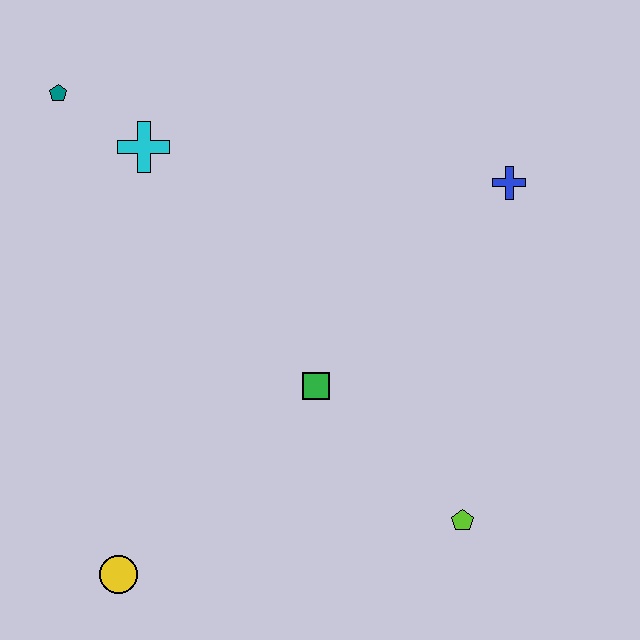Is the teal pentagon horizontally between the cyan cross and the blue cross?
No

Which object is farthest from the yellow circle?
The blue cross is farthest from the yellow circle.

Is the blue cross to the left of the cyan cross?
No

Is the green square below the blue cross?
Yes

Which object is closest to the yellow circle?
The green square is closest to the yellow circle.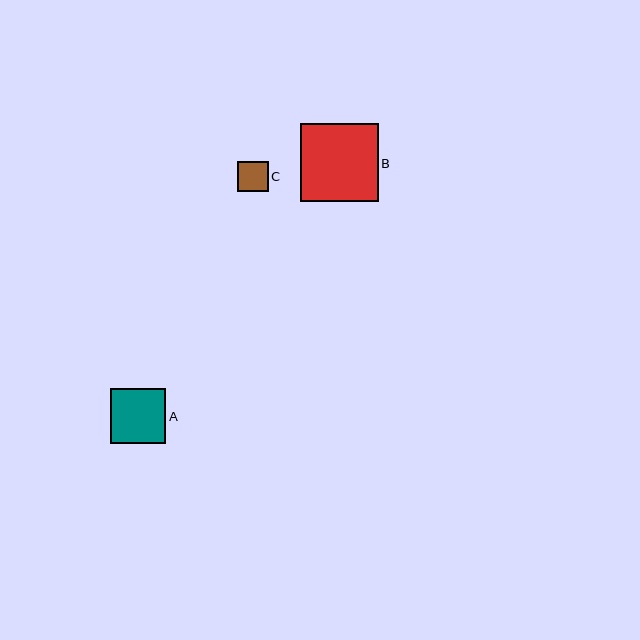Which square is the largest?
Square B is the largest with a size of approximately 78 pixels.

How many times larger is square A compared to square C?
Square A is approximately 1.8 times the size of square C.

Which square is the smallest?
Square C is the smallest with a size of approximately 30 pixels.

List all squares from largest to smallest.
From largest to smallest: B, A, C.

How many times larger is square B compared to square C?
Square B is approximately 2.6 times the size of square C.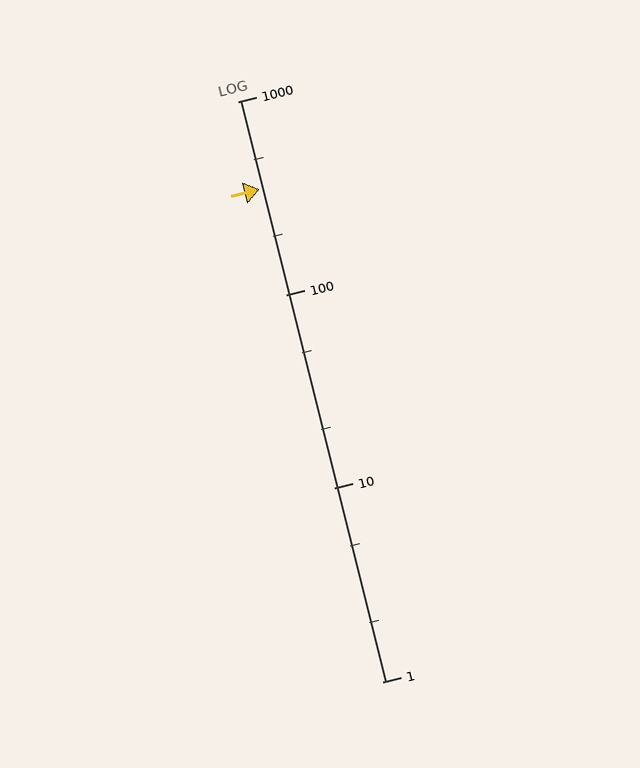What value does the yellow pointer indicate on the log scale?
The pointer indicates approximately 350.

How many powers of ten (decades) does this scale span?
The scale spans 3 decades, from 1 to 1000.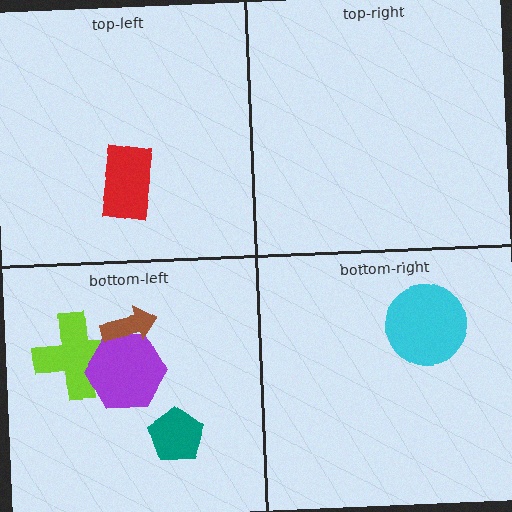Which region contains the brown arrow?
The bottom-left region.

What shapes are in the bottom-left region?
The lime cross, the purple hexagon, the teal pentagon, the brown arrow.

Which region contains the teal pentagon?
The bottom-left region.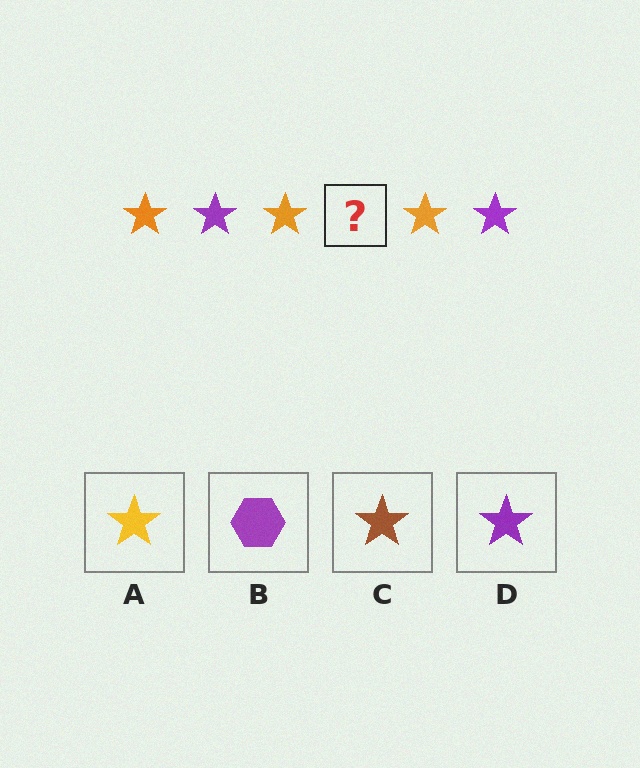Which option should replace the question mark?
Option D.